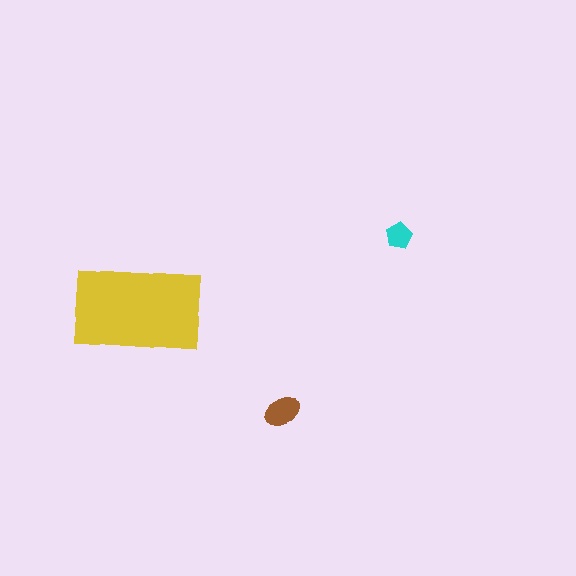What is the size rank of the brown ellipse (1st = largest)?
2nd.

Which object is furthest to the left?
The yellow rectangle is leftmost.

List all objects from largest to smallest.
The yellow rectangle, the brown ellipse, the cyan pentagon.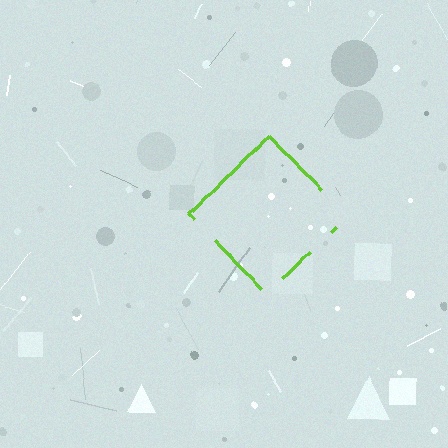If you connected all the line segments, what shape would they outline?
They would outline a diamond.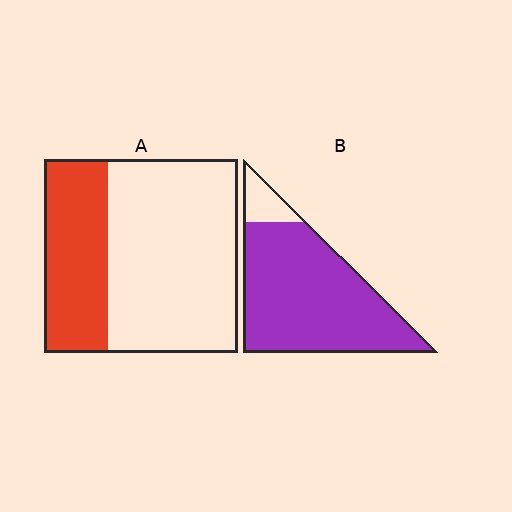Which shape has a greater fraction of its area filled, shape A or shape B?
Shape B.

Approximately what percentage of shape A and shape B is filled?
A is approximately 35% and B is approximately 90%.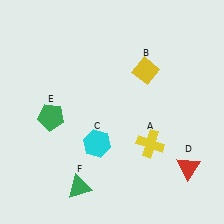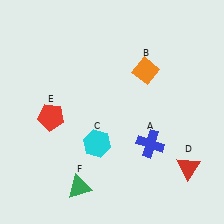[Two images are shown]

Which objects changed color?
A changed from yellow to blue. B changed from yellow to orange. E changed from green to red.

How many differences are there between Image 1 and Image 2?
There are 3 differences between the two images.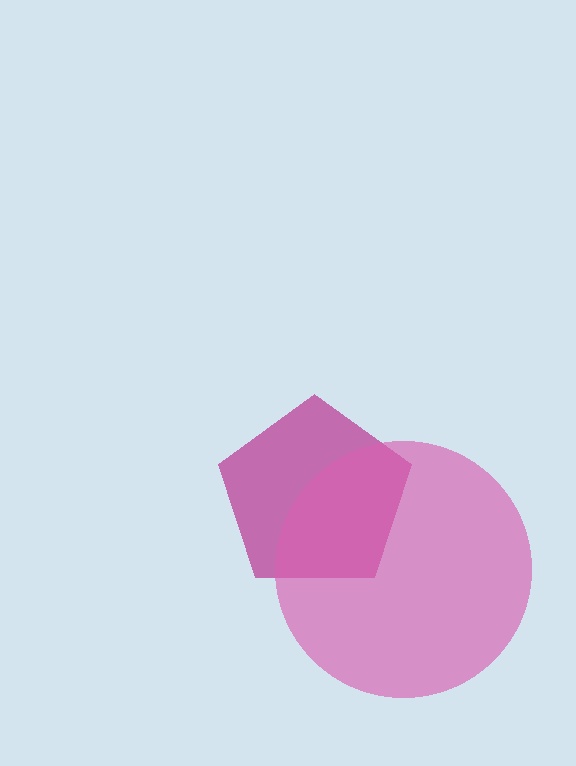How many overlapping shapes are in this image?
There are 2 overlapping shapes in the image.